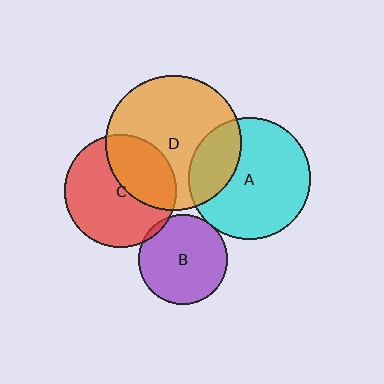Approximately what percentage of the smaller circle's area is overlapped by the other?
Approximately 5%.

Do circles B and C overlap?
Yes.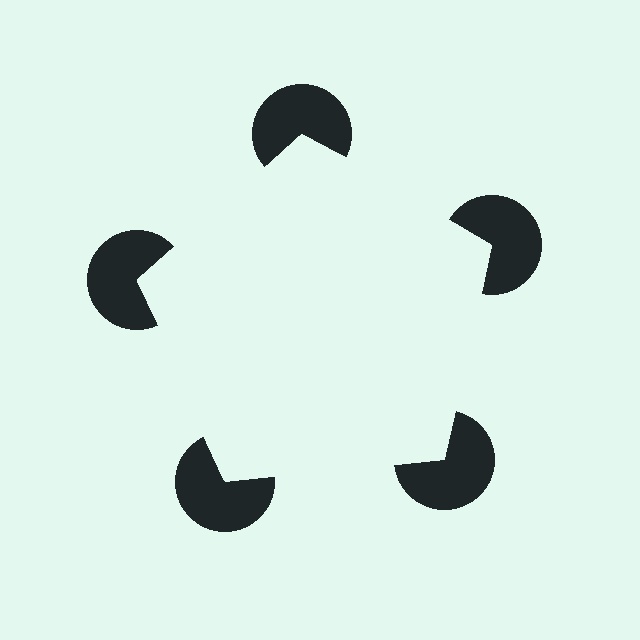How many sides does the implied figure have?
5 sides.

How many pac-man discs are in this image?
There are 5 — one at each vertex of the illusory pentagon.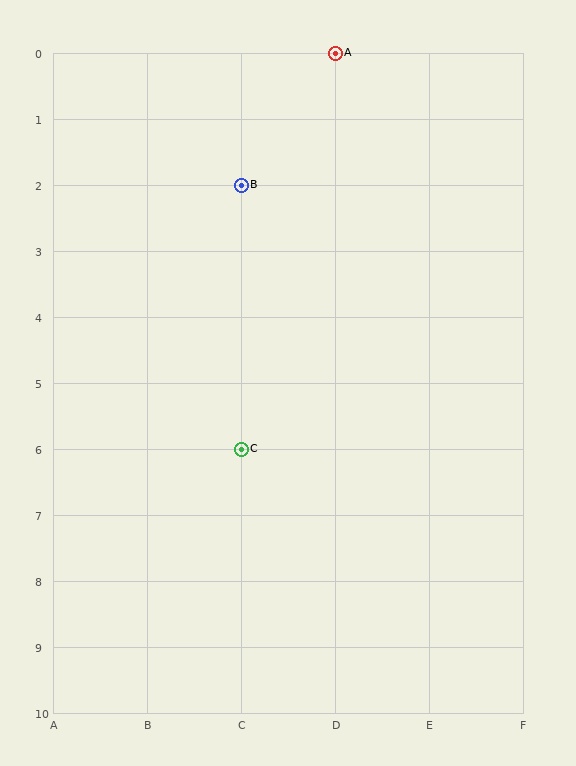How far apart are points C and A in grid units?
Points C and A are 1 column and 6 rows apart (about 6.1 grid units diagonally).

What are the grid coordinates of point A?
Point A is at grid coordinates (D, 0).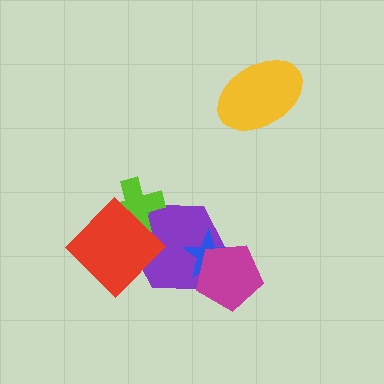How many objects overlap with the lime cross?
3 objects overlap with the lime cross.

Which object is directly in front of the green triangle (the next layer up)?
The purple hexagon is directly in front of the green triangle.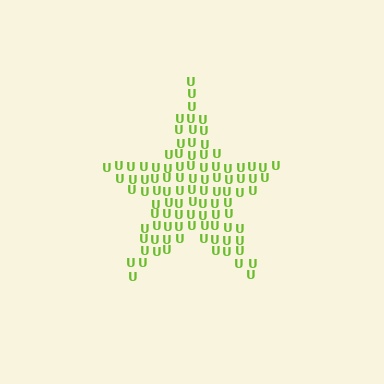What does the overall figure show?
The overall figure shows a star.